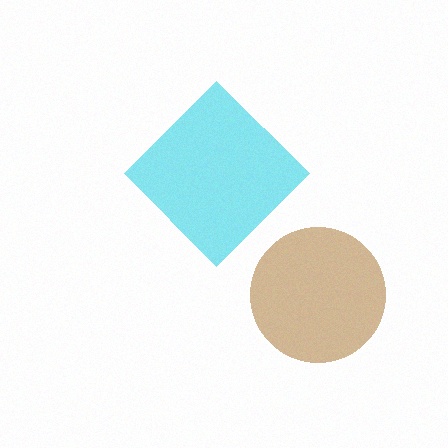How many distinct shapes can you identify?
There are 2 distinct shapes: a cyan diamond, a brown circle.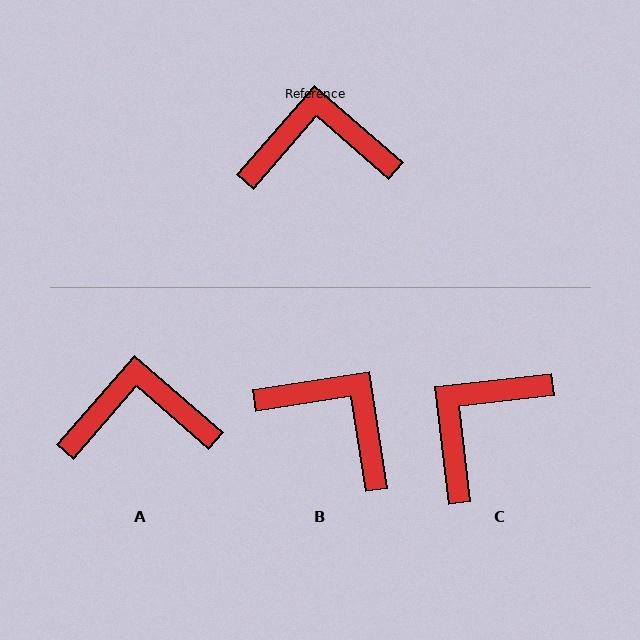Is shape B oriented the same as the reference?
No, it is off by about 40 degrees.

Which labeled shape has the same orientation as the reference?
A.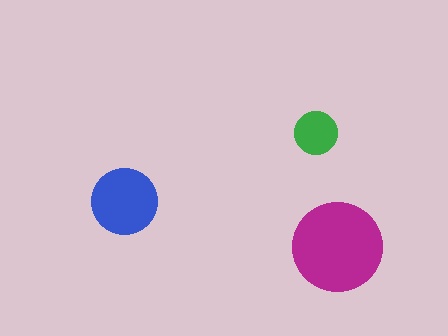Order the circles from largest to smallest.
the magenta one, the blue one, the green one.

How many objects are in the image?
There are 3 objects in the image.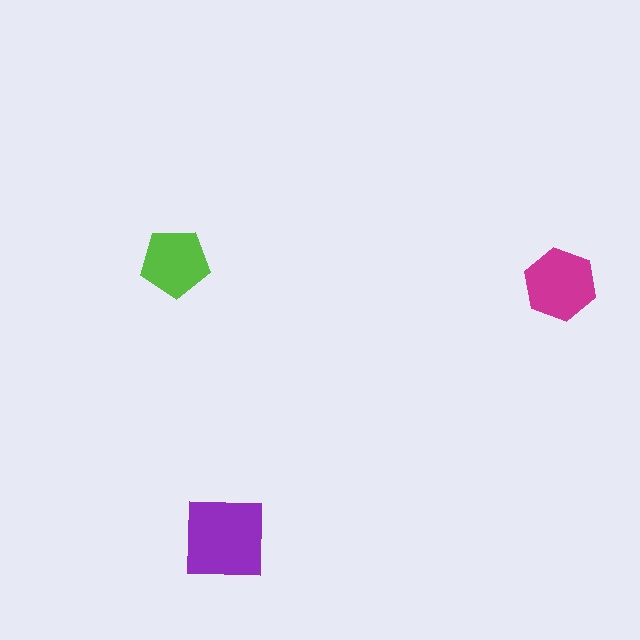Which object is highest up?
The lime pentagon is topmost.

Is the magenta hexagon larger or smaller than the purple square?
Smaller.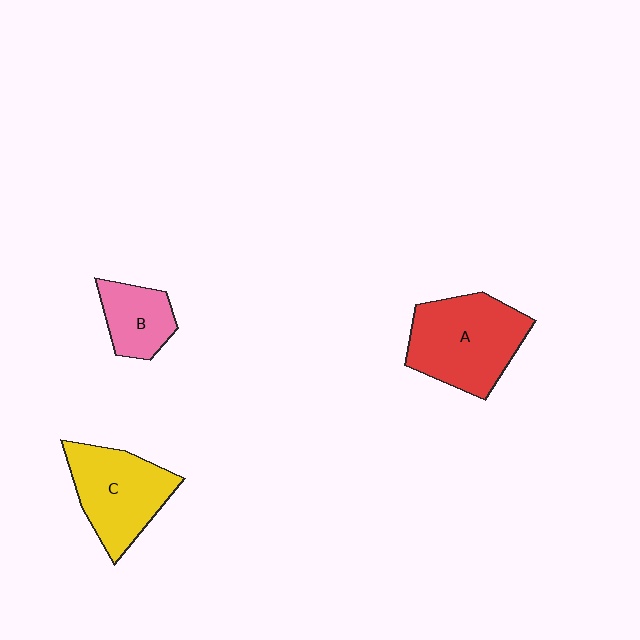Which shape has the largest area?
Shape A (red).